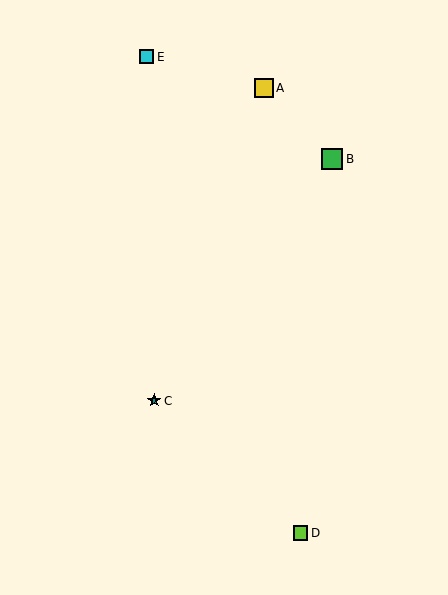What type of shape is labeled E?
Shape E is a cyan square.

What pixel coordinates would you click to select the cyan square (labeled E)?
Click at (147, 57) to select the cyan square E.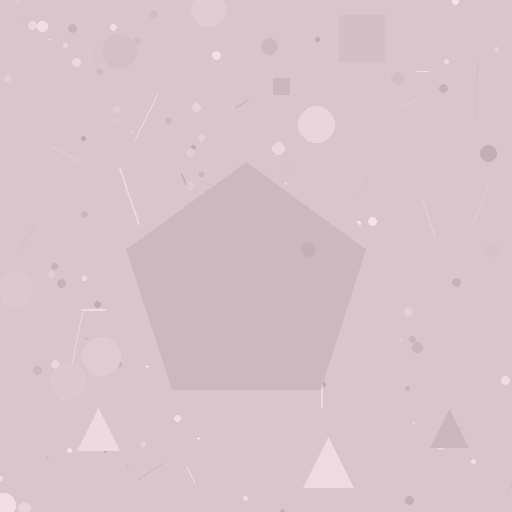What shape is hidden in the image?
A pentagon is hidden in the image.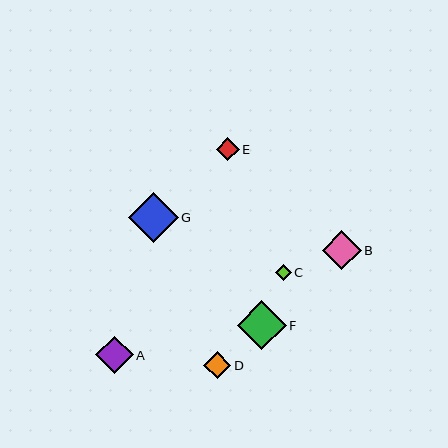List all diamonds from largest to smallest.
From largest to smallest: G, F, B, A, D, E, C.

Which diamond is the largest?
Diamond G is the largest with a size of approximately 50 pixels.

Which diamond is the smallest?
Diamond C is the smallest with a size of approximately 15 pixels.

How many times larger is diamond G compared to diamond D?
Diamond G is approximately 1.8 times the size of diamond D.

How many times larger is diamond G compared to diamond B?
Diamond G is approximately 1.3 times the size of diamond B.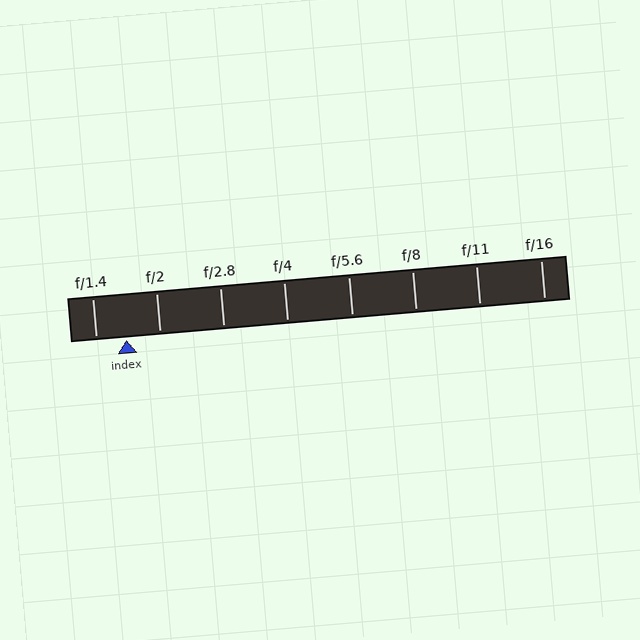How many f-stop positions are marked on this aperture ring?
There are 8 f-stop positions marked.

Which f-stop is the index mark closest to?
The index mark is closest to f/1.4.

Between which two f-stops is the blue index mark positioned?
The index mark is between f/1.4 and f/2.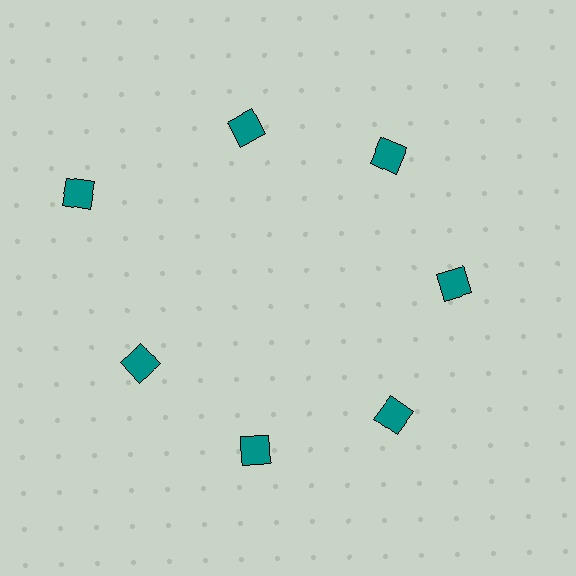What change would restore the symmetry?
The symmetry would be restored by moving it inward, back onto the ring so that all 7 squares sit at equal angles and equal distance from the center.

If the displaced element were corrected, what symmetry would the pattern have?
It would have 7-fold rotational symmetry — the pattern would map onto itself every 51 degrees.